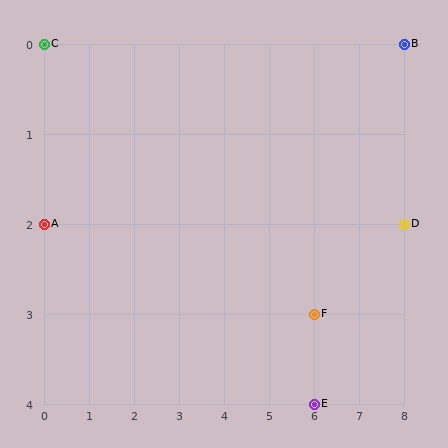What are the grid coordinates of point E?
Point E is at grid coordinates (6, 4).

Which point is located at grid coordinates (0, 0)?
Point C is at (0, 0).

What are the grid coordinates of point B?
Point B is at grid coordinates (8, 0).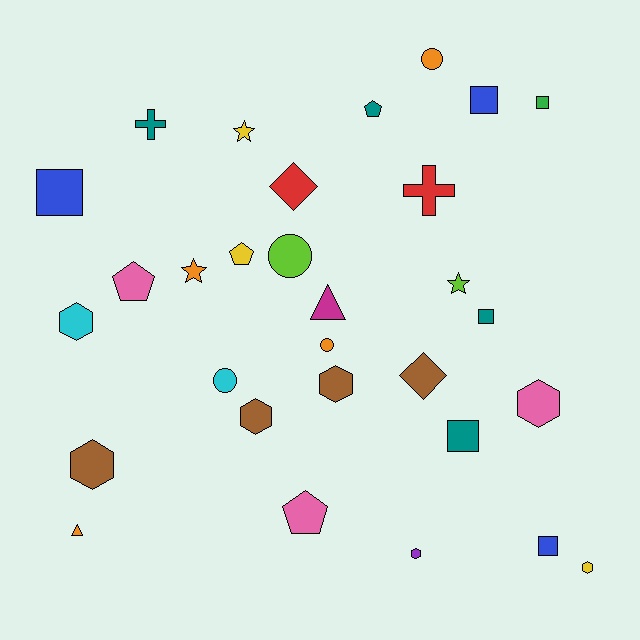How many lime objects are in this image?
There are 2 lime objects.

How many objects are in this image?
There are 30 objects.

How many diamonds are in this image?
There are 2 diamonds.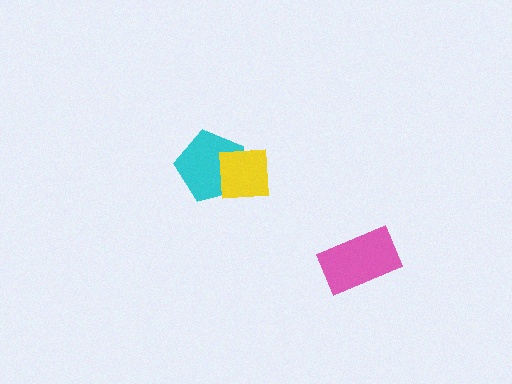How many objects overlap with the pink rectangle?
0 objects overlap with the pink rectangle.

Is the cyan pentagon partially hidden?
Yes, it is partially covered by another shape.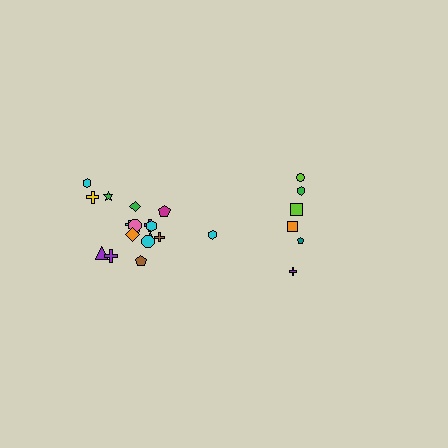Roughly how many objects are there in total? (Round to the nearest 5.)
Roughly 25 objects in total.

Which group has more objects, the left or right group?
The left group.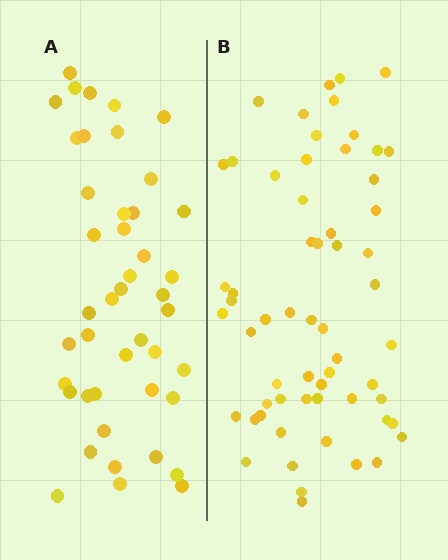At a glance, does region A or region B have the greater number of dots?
Region B (the right region) has more dots.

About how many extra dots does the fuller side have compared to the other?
Region B has approximately 15 more dots than region A.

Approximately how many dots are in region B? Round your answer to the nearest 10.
About 60 dots.